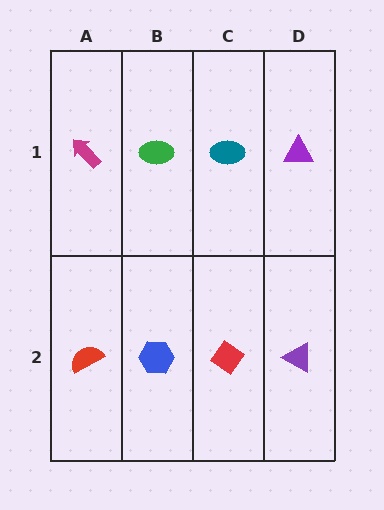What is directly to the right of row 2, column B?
A red diamond.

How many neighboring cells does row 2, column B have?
3.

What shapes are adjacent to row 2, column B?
A green ellipse (row 1, column B), a red semicircle (row 2, column A), a red diamond (row 2, column C).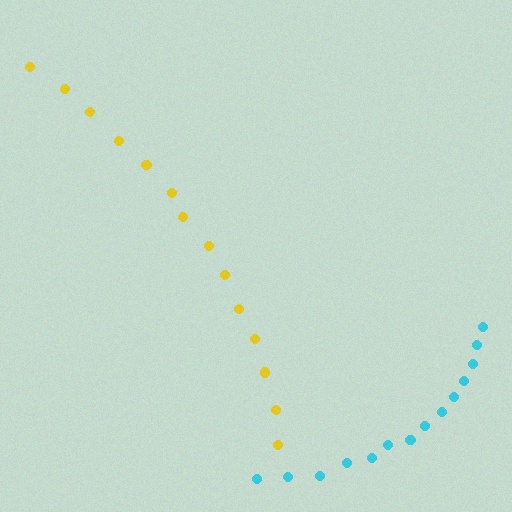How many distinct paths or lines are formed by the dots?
There are 2 distinct paths.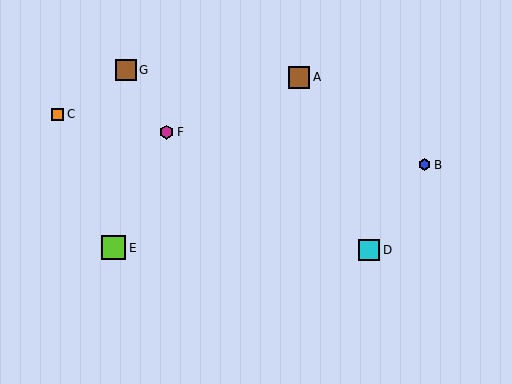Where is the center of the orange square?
The center of the orange square is at (57, 114).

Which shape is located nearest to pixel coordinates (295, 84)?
The brown square (labeled A) at (299, 77) is nearest to that location.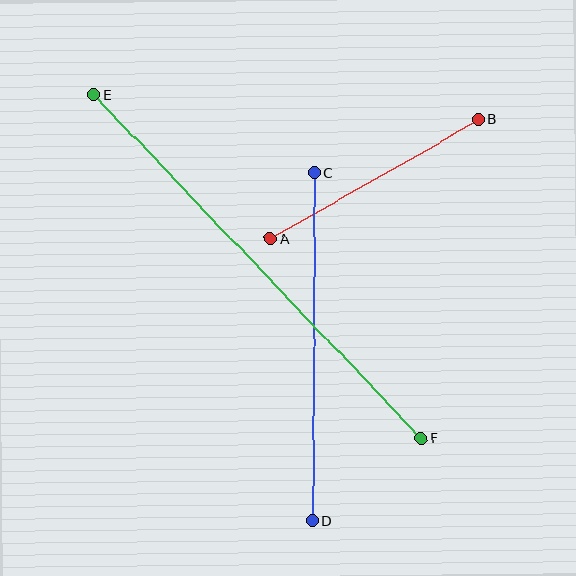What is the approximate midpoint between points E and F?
The midpoint is at approximately (258, 266) pixels.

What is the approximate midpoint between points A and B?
The midpoint is at approximately (375, 179) pixels.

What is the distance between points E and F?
The distance is approximately 474 pixels.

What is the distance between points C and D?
The distance is approximately 348 pixels.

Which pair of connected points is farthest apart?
Points E and F are farthest apart.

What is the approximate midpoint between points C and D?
The midpoint is at approximately (313, 347) pixels.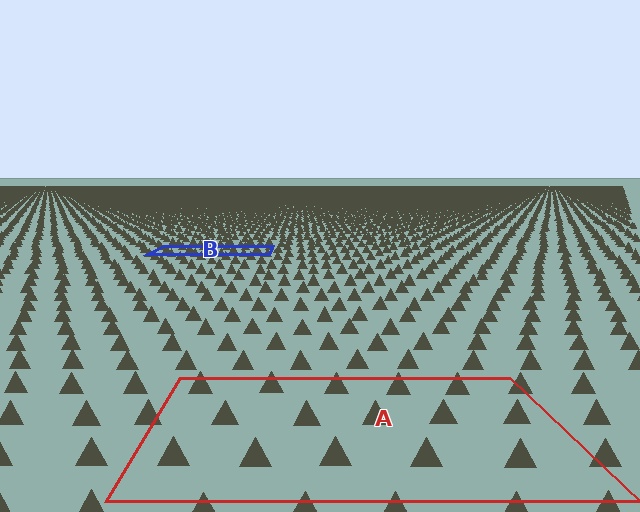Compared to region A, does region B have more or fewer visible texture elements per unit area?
Region B has more texture elements per unit area — they are packed more densely because it is farther away.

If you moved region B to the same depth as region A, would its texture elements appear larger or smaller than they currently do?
They would appear larger. At a closer depth, the same texture elements are projected at a bigger on-screen size.